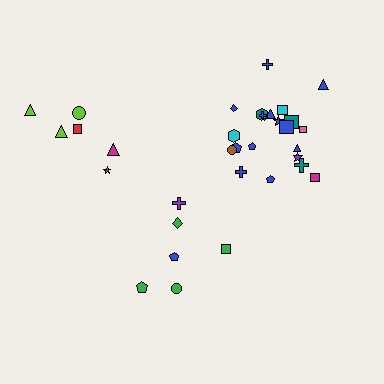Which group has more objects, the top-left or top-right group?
The top-right group.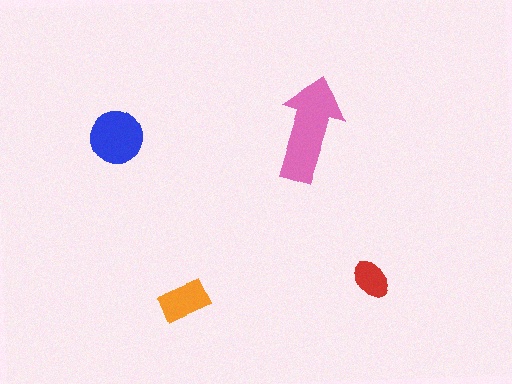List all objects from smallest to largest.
The red ellipse, the orange rectangle, the blue circle, the pink arrow.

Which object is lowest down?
The orange rectangle is bottommost.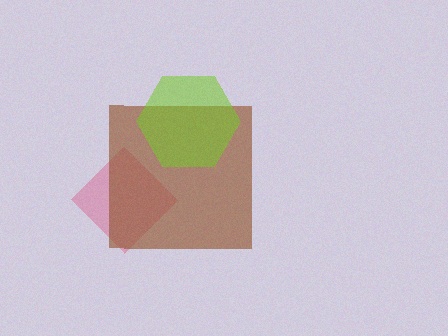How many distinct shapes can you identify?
There are 3 distinct shapes: a pink diamond, a brown square, a lime hexagon.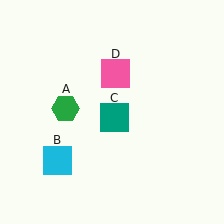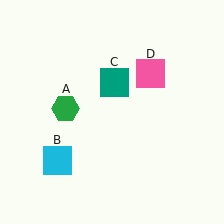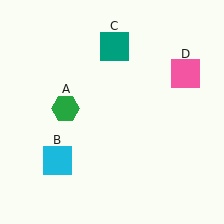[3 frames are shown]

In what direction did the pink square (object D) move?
The pink square (object D) moved right.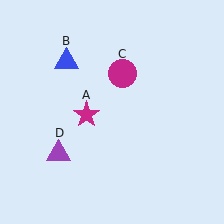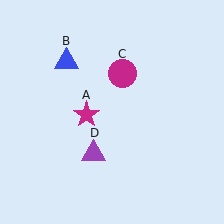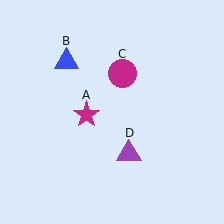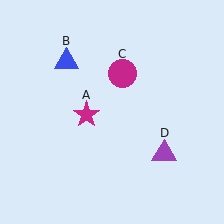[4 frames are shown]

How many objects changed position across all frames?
1 object changed position: purple triangle (object D).